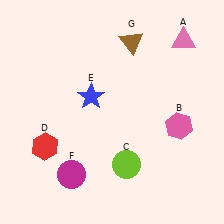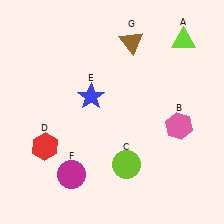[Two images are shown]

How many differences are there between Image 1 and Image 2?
There is 1 difference between the two images.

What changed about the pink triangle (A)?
In Image 1, A is pink. In Image 2, it changed to lime.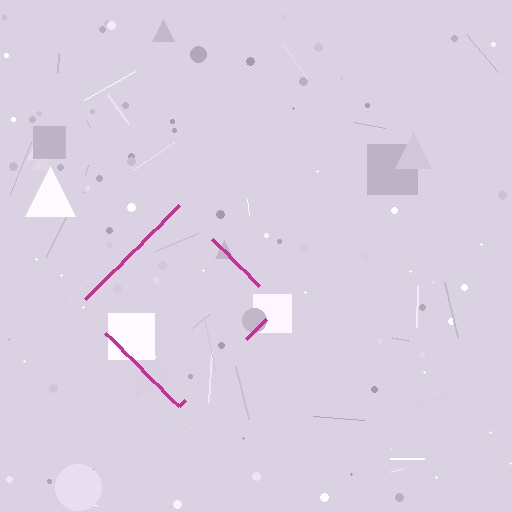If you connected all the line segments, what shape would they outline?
They would outline a diamond.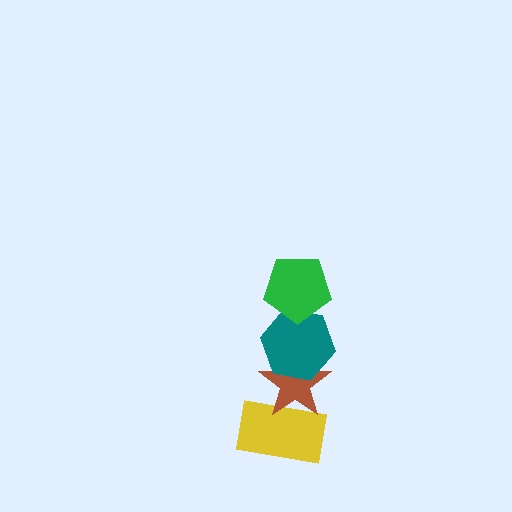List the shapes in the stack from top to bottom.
From top to bottom: the green pentagon, the teal hexagon, the brown star, the yellow rectangle.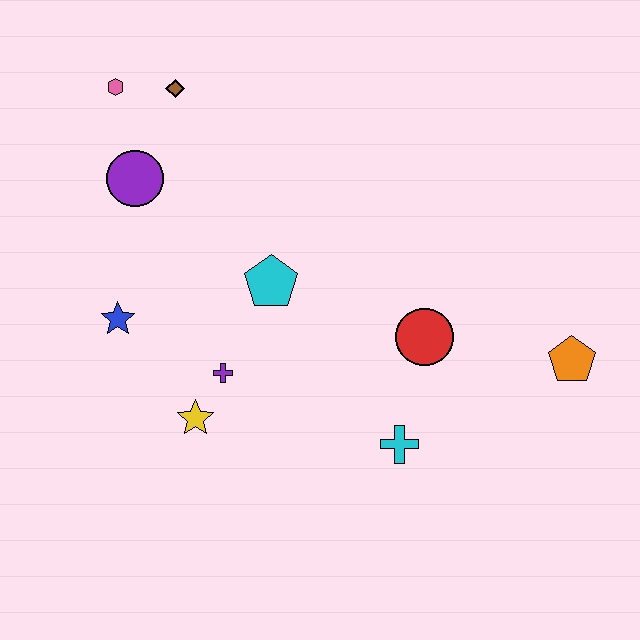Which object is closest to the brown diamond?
The pink hexagon is closest to the brown diamond.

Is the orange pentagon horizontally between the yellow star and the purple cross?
No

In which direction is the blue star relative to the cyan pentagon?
The blue star is to the left of the cyan pentagon.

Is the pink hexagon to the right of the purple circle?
No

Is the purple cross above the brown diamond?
No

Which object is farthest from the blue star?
The orange pentagon is farthest from the blue star.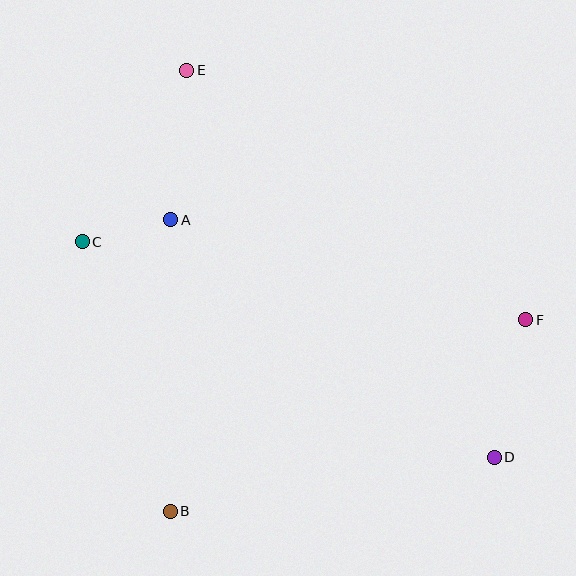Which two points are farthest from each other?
Points D and E are farthest from each other.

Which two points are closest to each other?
Points A and C are closest to each other.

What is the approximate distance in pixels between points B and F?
The distance between B and F is approximately 404 pixels.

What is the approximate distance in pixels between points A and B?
The distance between A and B is approximately 291 pixels.